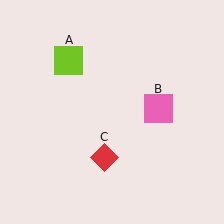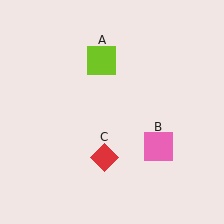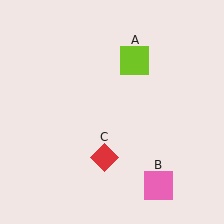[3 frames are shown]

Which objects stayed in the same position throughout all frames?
Red diamond (object C) remained stationary.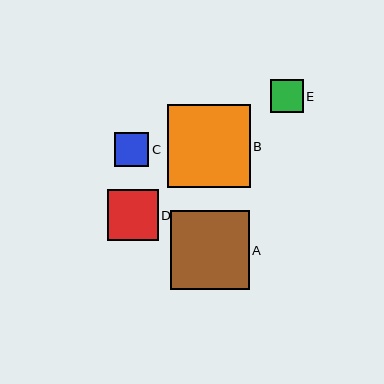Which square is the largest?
Square B is the largest with a size of approximately 83 pixels.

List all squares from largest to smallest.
From largest to smallest: B, A, D, C, E.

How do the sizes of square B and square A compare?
Square B and square A are approximately the same size.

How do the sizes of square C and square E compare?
Square C and square E are approximately the same size.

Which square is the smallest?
Square E is the smallest with a size of approximately 33 pixels.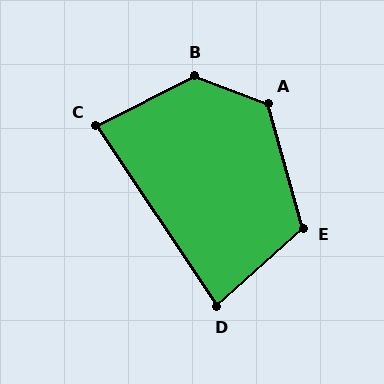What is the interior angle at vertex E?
Approximately 116 degrees (obtuse).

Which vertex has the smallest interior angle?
D, at approximately 82 degrees.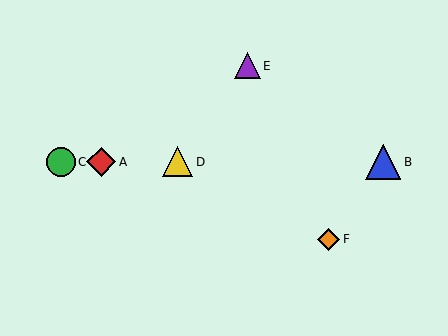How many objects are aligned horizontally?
4 objects (A, B, C, D) are aligned horizontally.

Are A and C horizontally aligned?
Yes, both are at y≈162.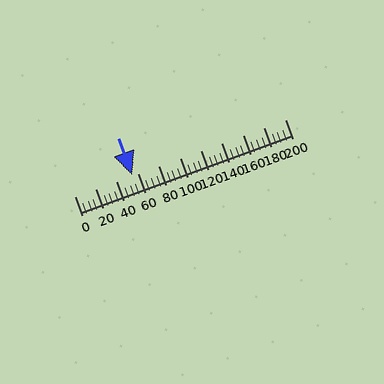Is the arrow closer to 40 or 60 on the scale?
The arrow is closer to 60.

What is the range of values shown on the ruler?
The ruler shows values from 0 to 200.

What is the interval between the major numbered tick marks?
The major tick marks are spaced 20 units apart.